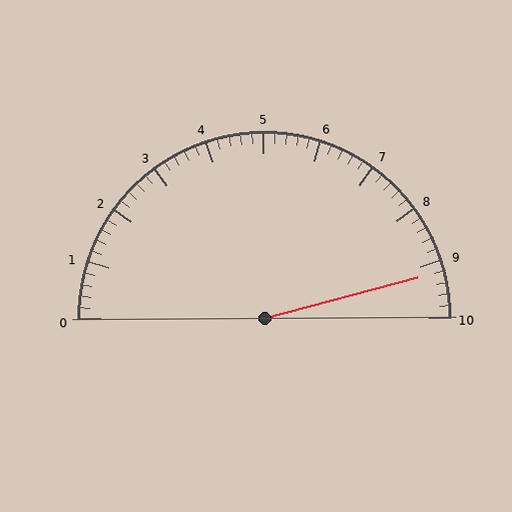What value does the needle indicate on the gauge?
The needle indicates approximately 9.2.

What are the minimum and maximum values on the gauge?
The gauge ranges from 0 to 10.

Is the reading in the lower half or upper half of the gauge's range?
The reading is in the upper half of the range (0 to 10).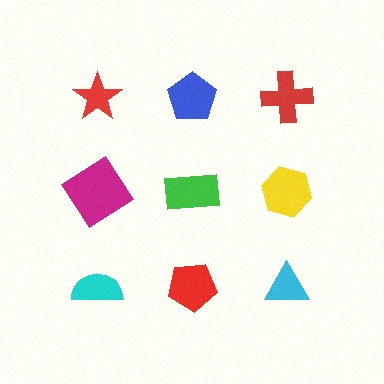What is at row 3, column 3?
A cyan triangle.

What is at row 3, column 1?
A cyan semicircle.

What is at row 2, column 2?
A green rectangle.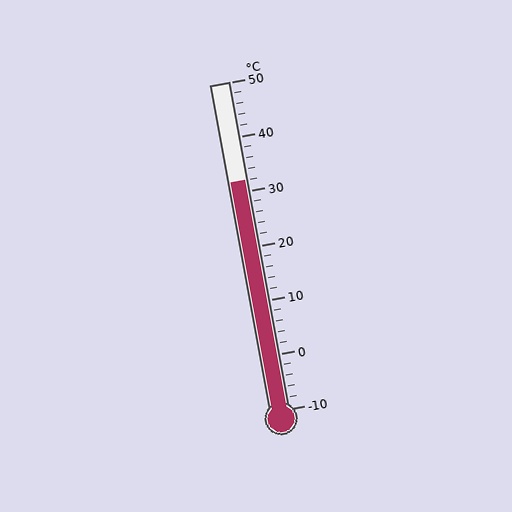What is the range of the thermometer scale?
The thermometer scale ranges from -10°C to 50°C.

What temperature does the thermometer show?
The thermometer shows approximately 32°C.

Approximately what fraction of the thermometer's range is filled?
The thermometer is filled to approximately 70% of its range.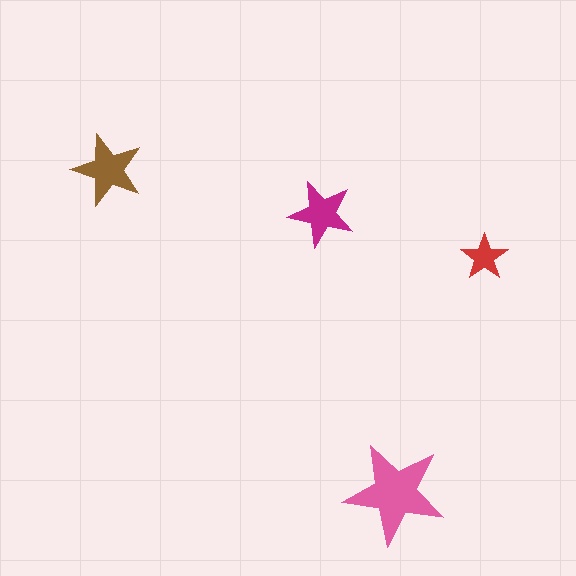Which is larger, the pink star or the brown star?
The pink one.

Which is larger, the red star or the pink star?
The pink one.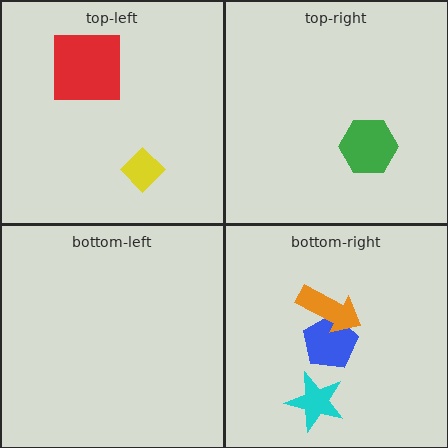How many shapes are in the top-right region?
1.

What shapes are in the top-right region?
The green hexagon.